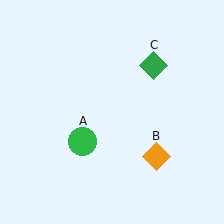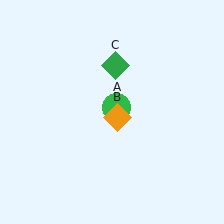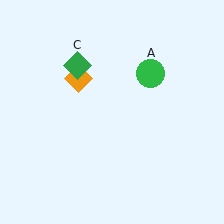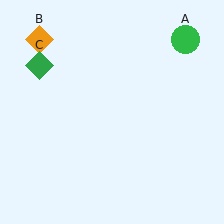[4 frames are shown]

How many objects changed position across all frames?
3 objects changed position: green circle (object A), orange diamond (object B), green diamond (object C).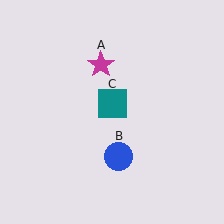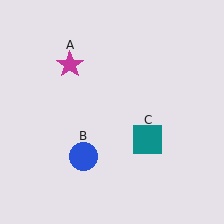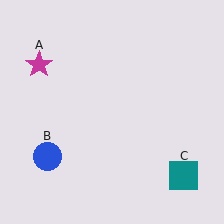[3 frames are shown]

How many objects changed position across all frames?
3 objects changed position: magenta star (object A), blue circle (object B), teal square (object C).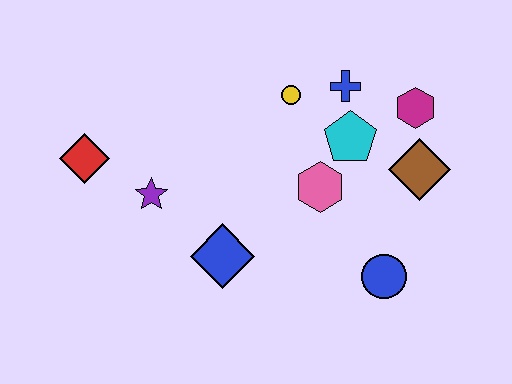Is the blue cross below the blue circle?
No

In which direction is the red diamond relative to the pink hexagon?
The red diamond is to the left of the pink hexagon.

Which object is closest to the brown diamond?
The magenta hexagon is closest to the brown diamond.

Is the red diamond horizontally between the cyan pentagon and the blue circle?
No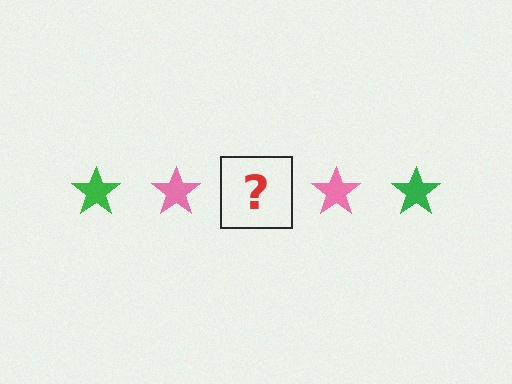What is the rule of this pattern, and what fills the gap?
The rule is that the pattern cycles through green, pink stars. The gap should be filled with a green star.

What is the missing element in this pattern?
The missing element is a green star.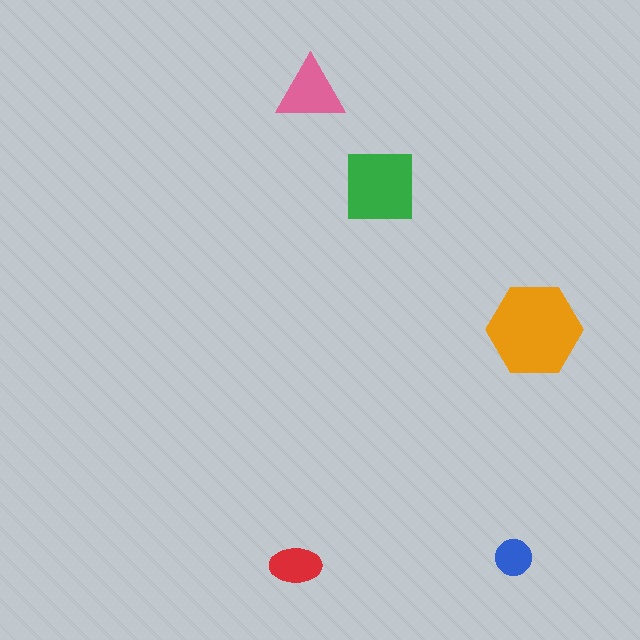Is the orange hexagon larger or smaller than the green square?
Larger.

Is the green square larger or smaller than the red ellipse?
Larger.